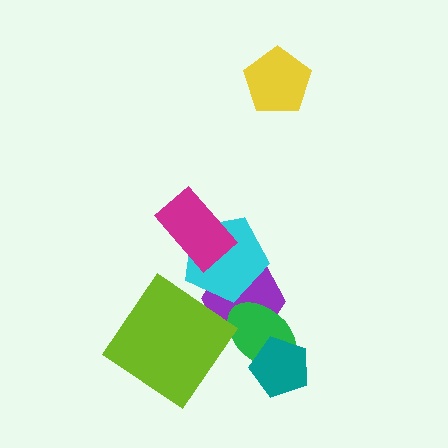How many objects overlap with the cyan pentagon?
2 objects overlap with the cyan pentagon.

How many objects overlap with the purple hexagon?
2 objects overlap with the purple hexagon.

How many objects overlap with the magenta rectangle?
1 object overlaps with the magenta rectangle.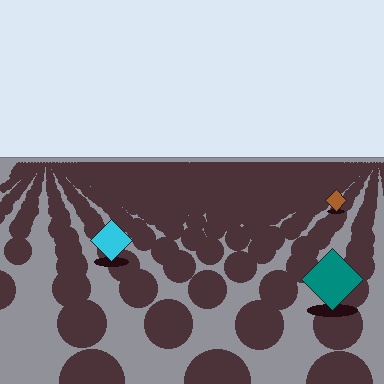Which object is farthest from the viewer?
The brown diamond is farthest from the viewer. It appears smaller and the ground texture around it is denser.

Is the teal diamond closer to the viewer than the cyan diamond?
Yes. The teal diamond is closer — you can tell from the texture gradient: the ground texture is coarser near it.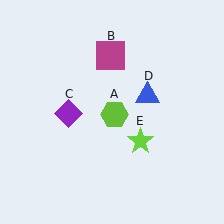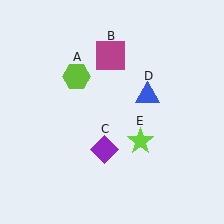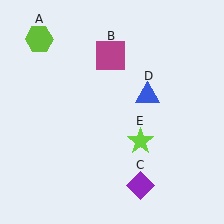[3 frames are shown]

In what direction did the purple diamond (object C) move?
The purple diamond (object C) moved down and to the right.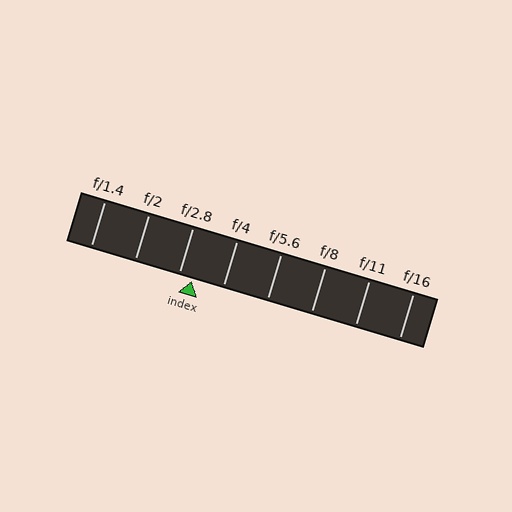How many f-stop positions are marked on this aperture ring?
There are 8 f-stop positions marked.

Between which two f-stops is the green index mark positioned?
The index mark is between f/2.8 and f/4.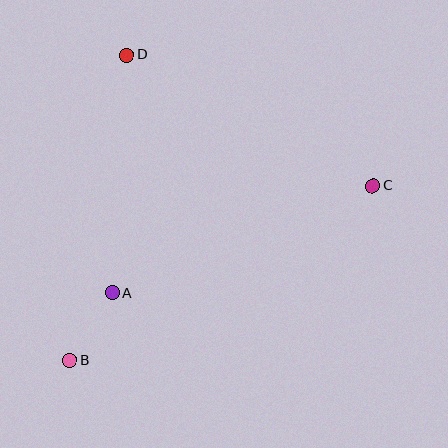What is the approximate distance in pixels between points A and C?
The distance between A and C is approximately 282 pixels.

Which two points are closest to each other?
Points A and B are closest to each other.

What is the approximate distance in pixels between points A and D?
The distance between A and D is approximately 238 pixels.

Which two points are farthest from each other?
Points B and C are farthest from each other.